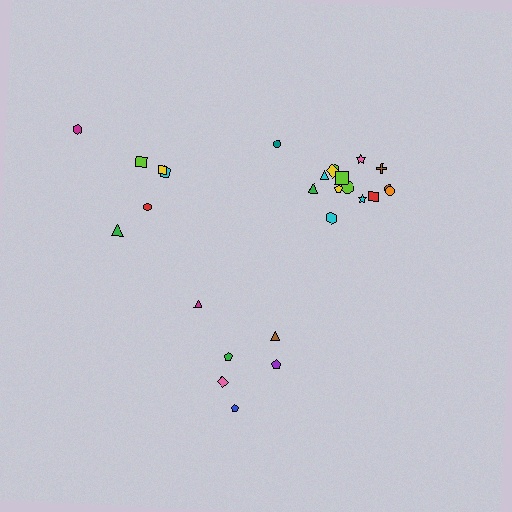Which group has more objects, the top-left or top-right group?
The top-right group.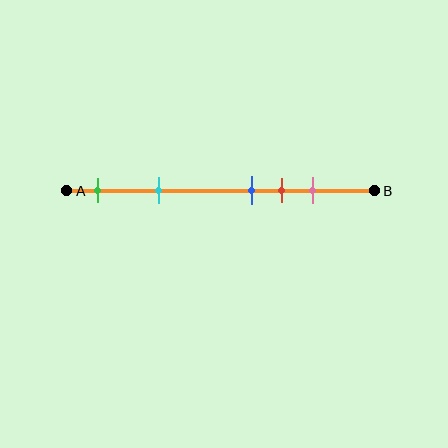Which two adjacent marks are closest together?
The blue and red marks are the closest adjacent pair.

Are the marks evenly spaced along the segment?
No, the marks are not evenly spaced.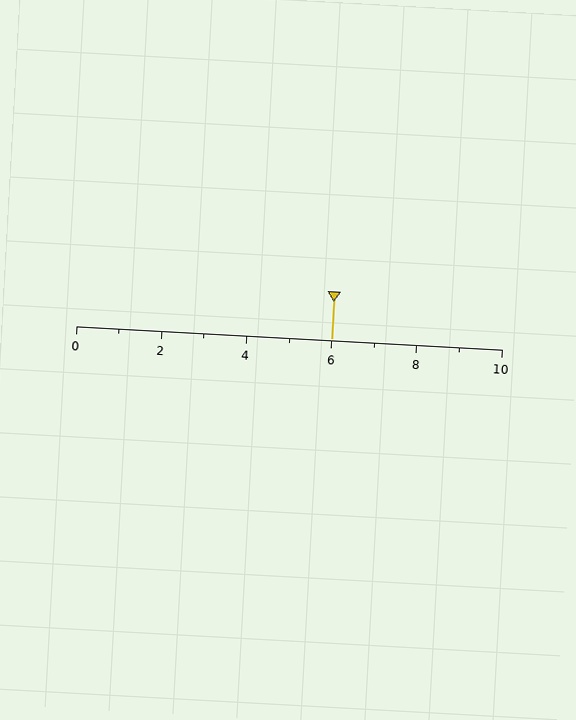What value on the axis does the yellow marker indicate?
The marker indicates approximately 6.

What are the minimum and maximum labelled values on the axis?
The axis runs from 0 to 10.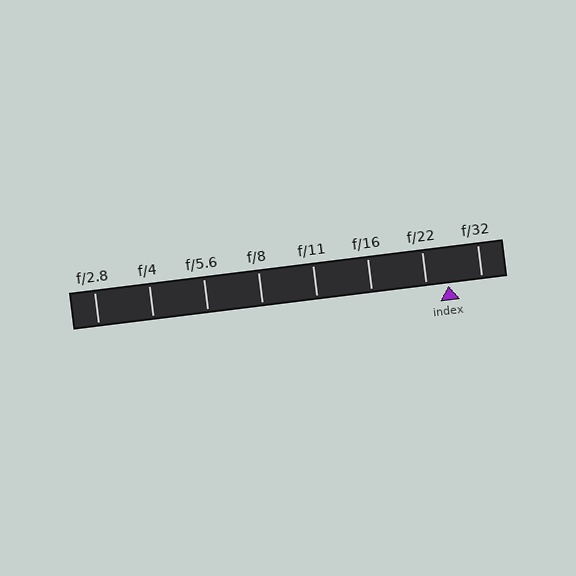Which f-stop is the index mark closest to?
The index mark is closest to f/22.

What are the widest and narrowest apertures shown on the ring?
The widest aperture shown is f/2.8 and the narrowest is f/32.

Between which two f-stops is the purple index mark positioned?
The index mark is between f/22 and f/32.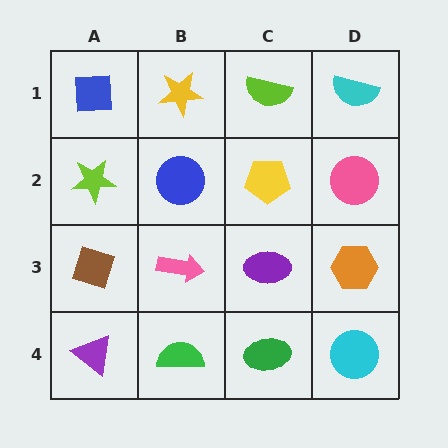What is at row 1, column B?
A yellow star.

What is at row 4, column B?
A green semicircle.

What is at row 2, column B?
A blue circle.